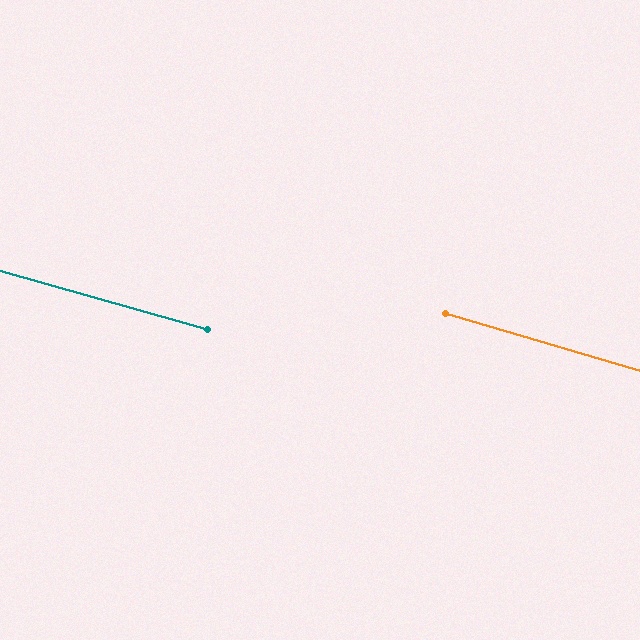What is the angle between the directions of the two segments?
Approximately 1 degree.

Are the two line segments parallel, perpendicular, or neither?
Parallel — their directions differ by only 0.5°.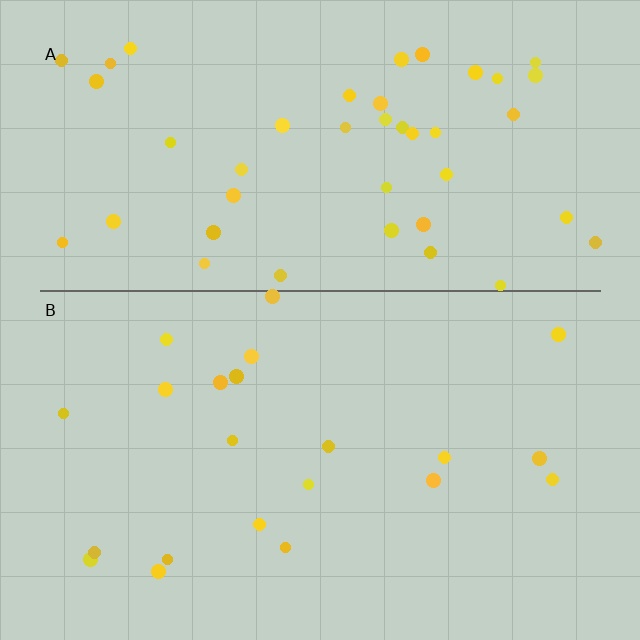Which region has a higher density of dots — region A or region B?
A (the top).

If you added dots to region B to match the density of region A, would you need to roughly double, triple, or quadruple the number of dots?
Approximately double.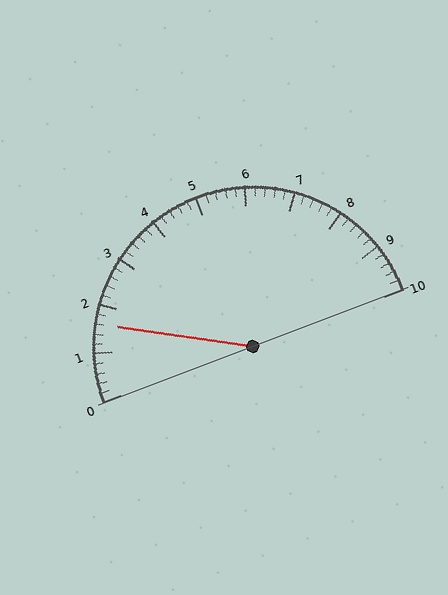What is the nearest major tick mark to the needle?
The nearest major tick mark is 2.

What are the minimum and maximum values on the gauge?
The gauge ranges from 0 to 10.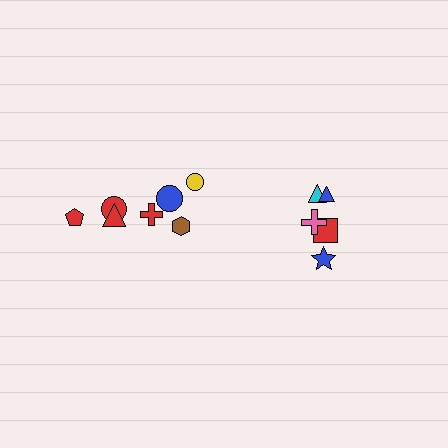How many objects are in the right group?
There are 5 objects.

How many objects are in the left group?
There are 7 objects.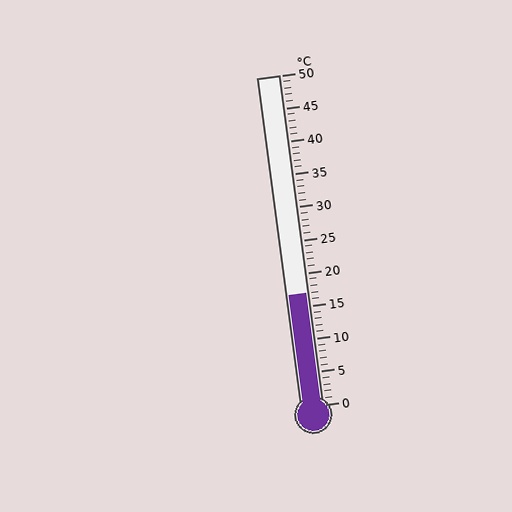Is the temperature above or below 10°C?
The temperature is above 10°C.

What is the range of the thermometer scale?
The thermometer scale ranges from 0°C to 50°C.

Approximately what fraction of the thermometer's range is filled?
The thermometer is filled to approximately 35% of its range.